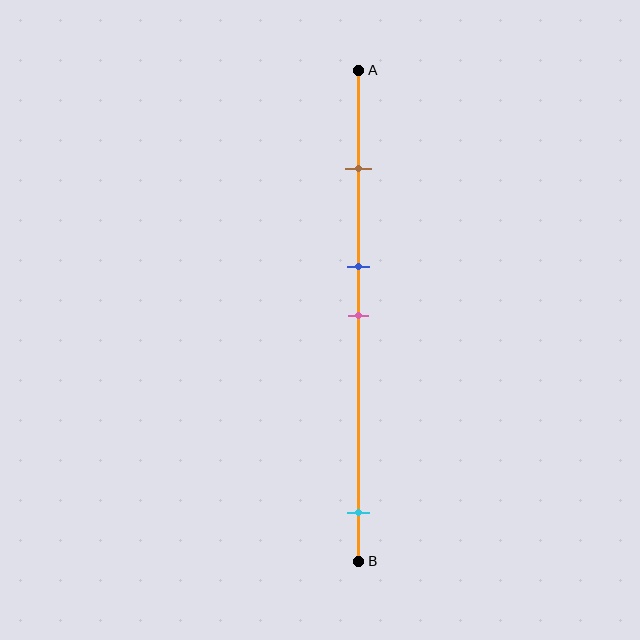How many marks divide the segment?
There are 4 marks dividing the segment.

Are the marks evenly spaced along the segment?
No, the marks are not evenly spaced.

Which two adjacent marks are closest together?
The blue and pink marks are the closest adjacent pair.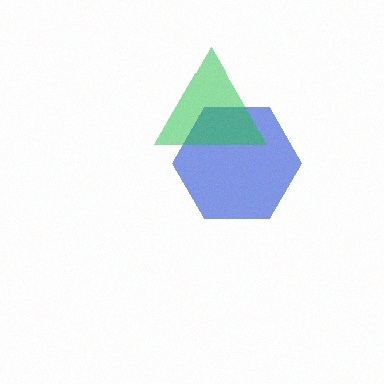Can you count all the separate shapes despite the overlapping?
Yes, there are 2 separate shapes.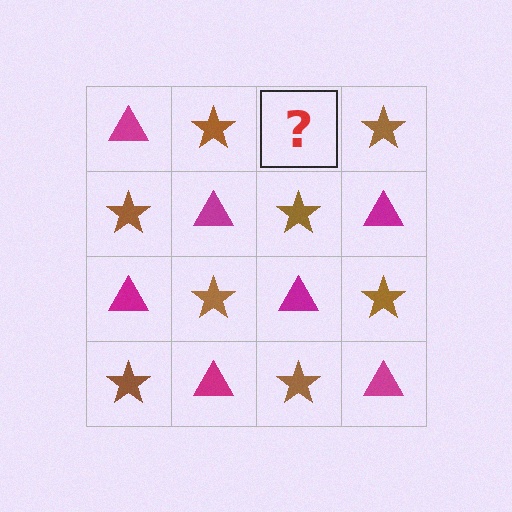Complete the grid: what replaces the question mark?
The question mark should be replaced with a magenta triangle.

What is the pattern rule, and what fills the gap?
The rule is that it alternates magenta triangle and brown star in a checkerboard pattern. The gap should be filled with a magenta triangle.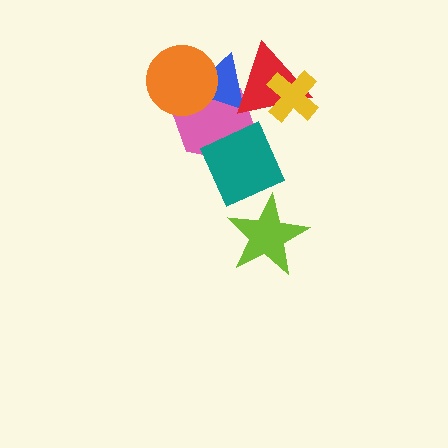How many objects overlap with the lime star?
1 object overlaps with the lime star.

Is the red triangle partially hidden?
Yes, it is partially covered by another shape.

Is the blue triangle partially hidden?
Yes, it is partially covered by another shape.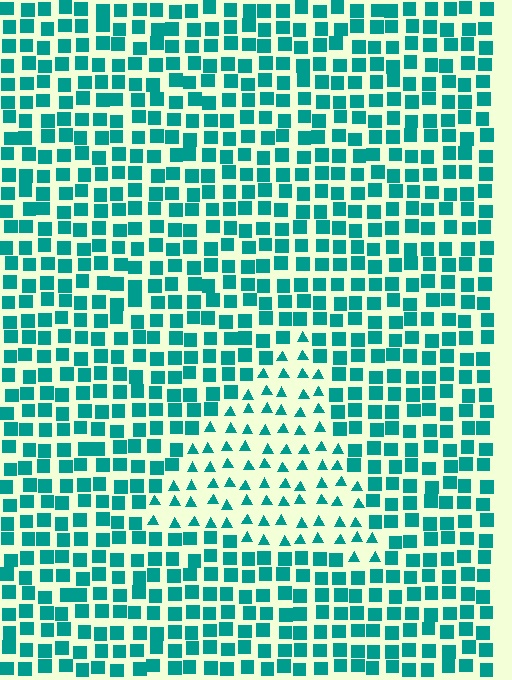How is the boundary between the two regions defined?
The boundary is defined by a change in element shape: triangles inside vs. squares outside. All elements share the same color and spacing.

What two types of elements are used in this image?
The image uses triangles inside the triangle region and squares outside it.